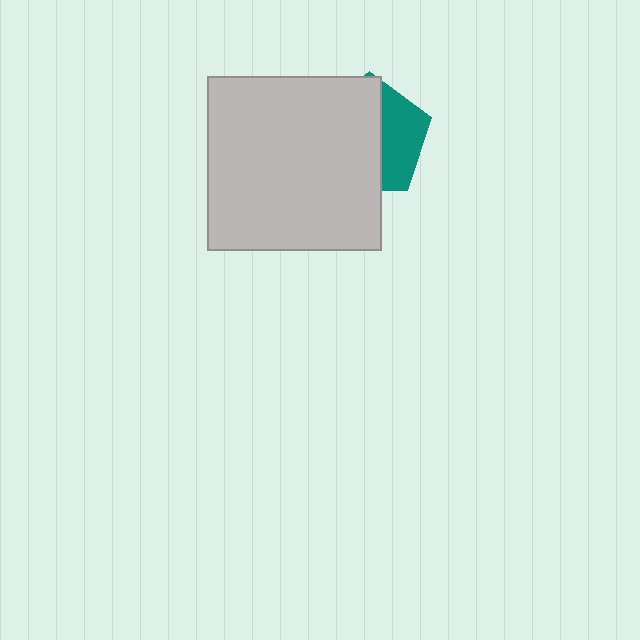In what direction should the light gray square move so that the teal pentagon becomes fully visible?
The light gray square should move left. That is the shortest direction to clear the overlap and leave the teal pentagon fully visible.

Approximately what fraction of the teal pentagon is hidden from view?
Roughly 64% of the teal pentagon is hidden behind the light gray square.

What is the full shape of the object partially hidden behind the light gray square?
The partially hidden object is a teal pentagon.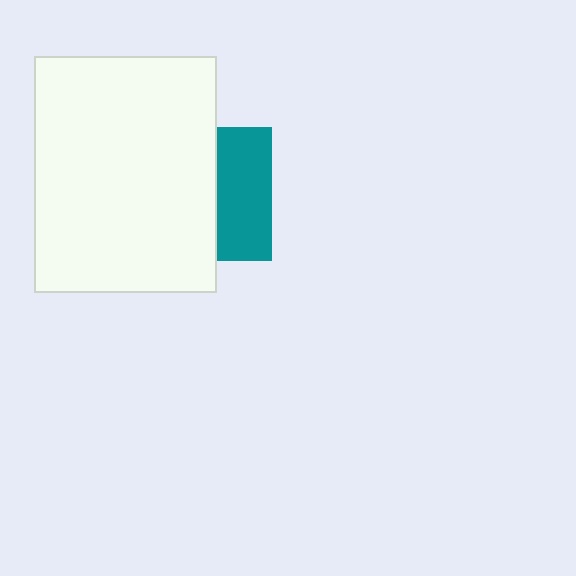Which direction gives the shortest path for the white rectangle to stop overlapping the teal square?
Moving left gives the shortest separation.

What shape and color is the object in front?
The object in front is a white rectangle.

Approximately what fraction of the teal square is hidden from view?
Roughly 59% of the teal square is hidden behind the white rectangle.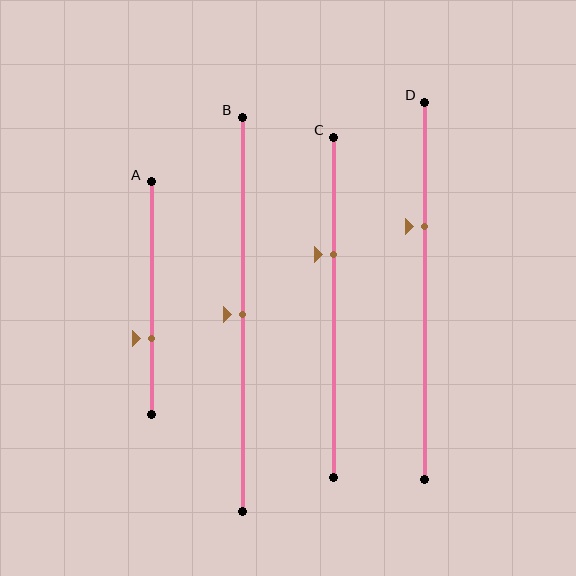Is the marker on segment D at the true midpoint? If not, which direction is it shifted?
No, the marker on segment D is shifted upward by about 17% of the segment length.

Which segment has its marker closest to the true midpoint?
Segment B has its marker closest to the true midpoint.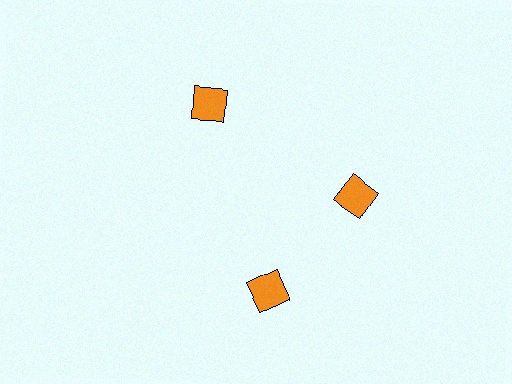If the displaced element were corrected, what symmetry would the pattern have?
It would have 3-fold rotational symmetry — the pattern would map onto itself every 120 degrees.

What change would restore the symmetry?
The symmetry would be restored by rotating it back into even spacing with its neighbors so that all 3 squares sit at equal angles and equal distance from the center.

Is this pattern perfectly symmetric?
No. The 3 orange squares are arranged in a ring, but one element near the 7 o'clock position is rotated out of alignment along the ring, breaking the 3-fold rotational symmetry.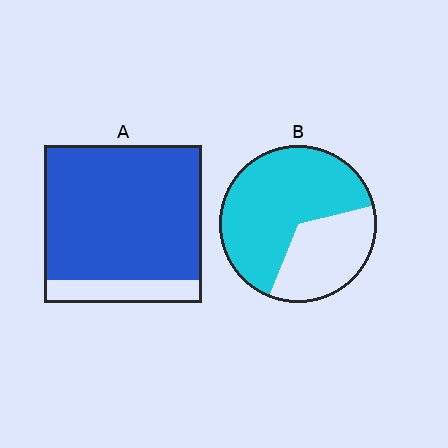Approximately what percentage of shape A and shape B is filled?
A is approximately 85% and B is approximately 65%.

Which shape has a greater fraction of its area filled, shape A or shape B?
Shape A.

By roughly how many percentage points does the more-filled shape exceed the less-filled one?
By roughly 20 percentage points (A over B).